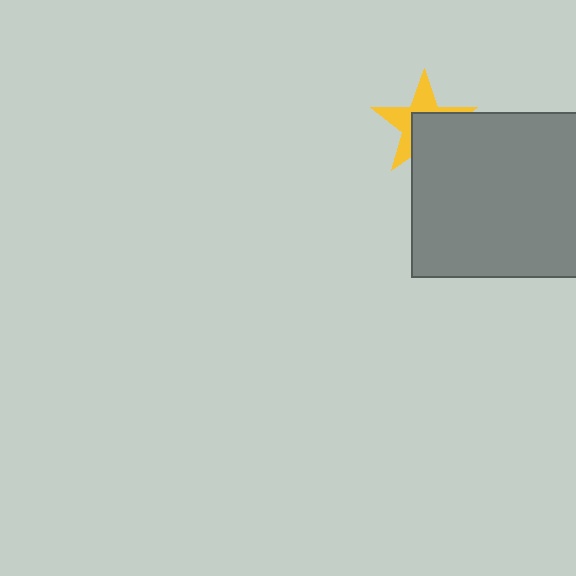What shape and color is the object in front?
The object in front is a gray square.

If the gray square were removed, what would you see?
You would see the complete yellow star.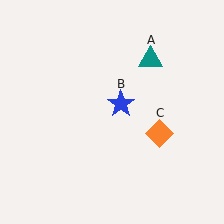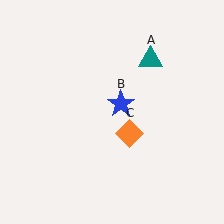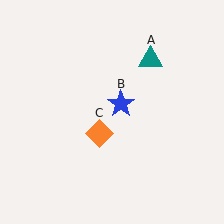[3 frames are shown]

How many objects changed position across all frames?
1 object changed position: orange diamond (object C).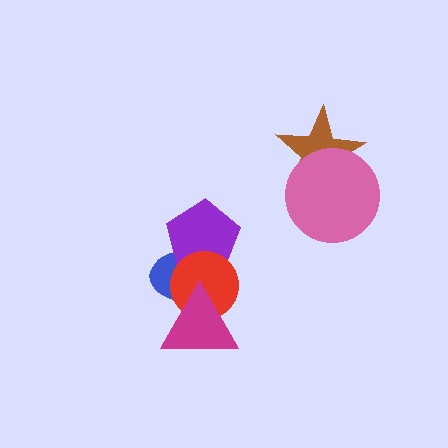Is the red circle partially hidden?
Yes, it is partially covered by another shape.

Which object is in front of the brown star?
The pink circle is in front of the brown star.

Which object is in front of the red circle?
The magenta triangle is in front of the red circle.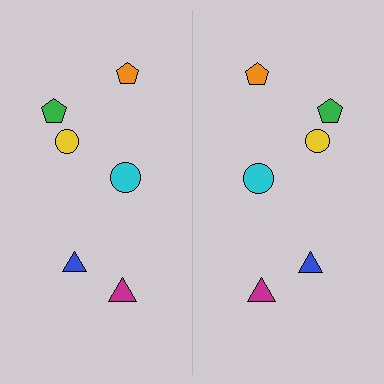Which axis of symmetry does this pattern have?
The pattern has a vertical axis of symmetry running through the center of the image.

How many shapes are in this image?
There are 12 shapes in this image.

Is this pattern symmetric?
Yes, this pattern has bilateral (reflection) symmetry.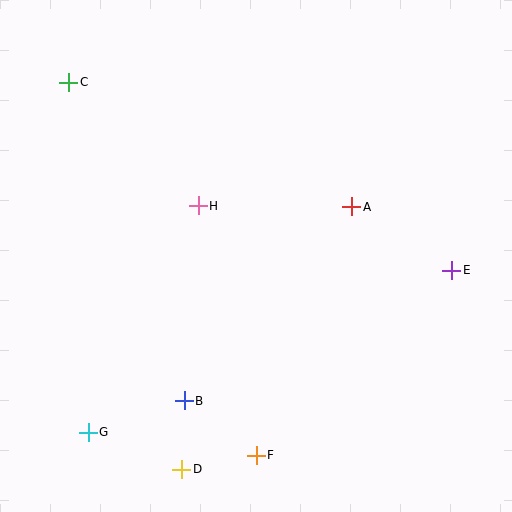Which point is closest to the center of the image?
Point H at (198, 206) is closest to the center.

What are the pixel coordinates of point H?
Point H is at (198, 206).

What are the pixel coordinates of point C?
Point C is at (69, 82).